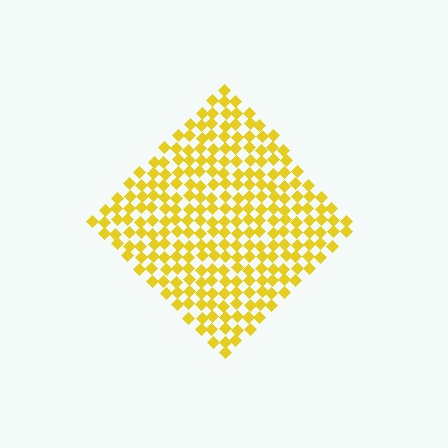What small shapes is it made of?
It is made of small diamonds.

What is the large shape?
The large shape is a diamond.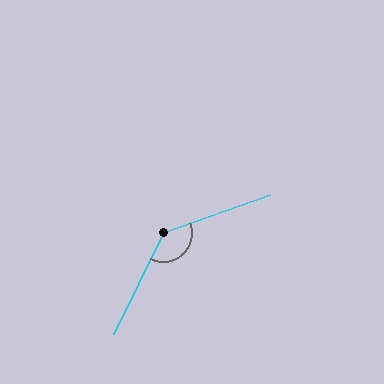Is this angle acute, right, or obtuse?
It is obtuse.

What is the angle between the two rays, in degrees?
Approximately 136 degrees.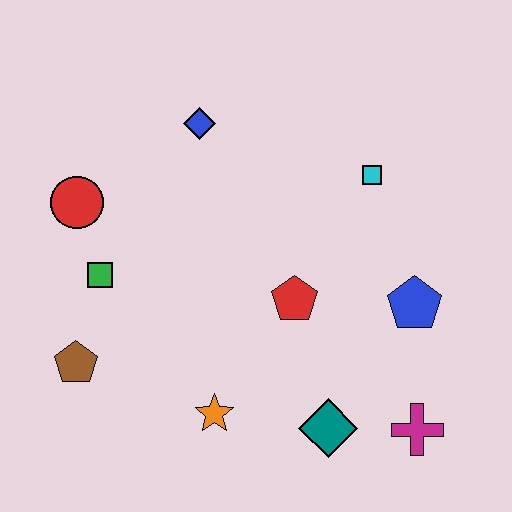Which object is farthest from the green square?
The magenta cross is farthest from the green square.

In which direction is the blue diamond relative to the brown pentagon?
The blue diamond is above the brown pentagon.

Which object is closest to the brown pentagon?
The green square is closest to the brown pentagon.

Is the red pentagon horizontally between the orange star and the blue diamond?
No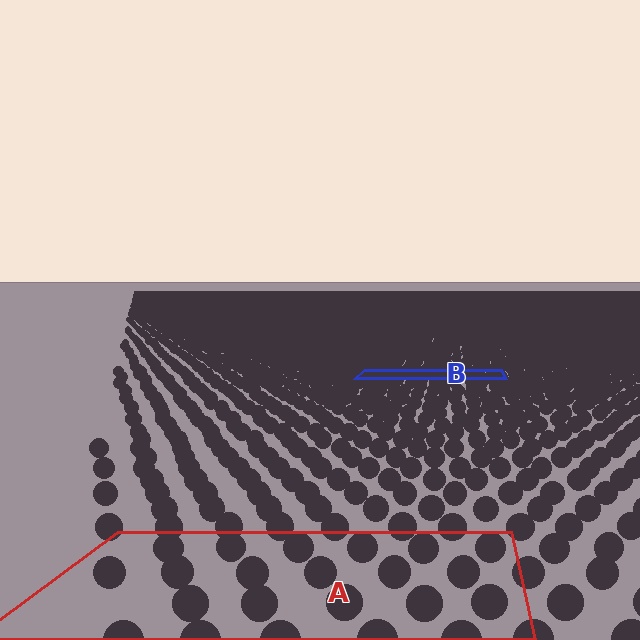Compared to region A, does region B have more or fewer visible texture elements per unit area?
Region B has more texture elements per unit area — they are packed more densely because it is farther away.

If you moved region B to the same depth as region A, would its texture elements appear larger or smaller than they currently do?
They would appear larger. At a closer depth, the same texture elements are projected at a bigger on-screen size.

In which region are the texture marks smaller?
The texture marks are smaller in region B, because it is farther away.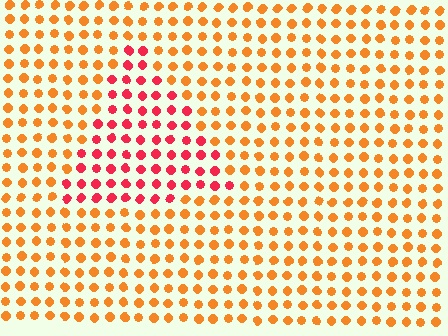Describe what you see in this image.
The image is filled with small orange elements in a uniform arrangement. A triangle-shaped region is visible where the elements are tinted to a slightly different hue, forming a subtle color boundary.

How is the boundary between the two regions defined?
The boundary is defined purely by a slight shift in hue (about 40 degrees). Spacing, size, and orientation are identical on both sides.